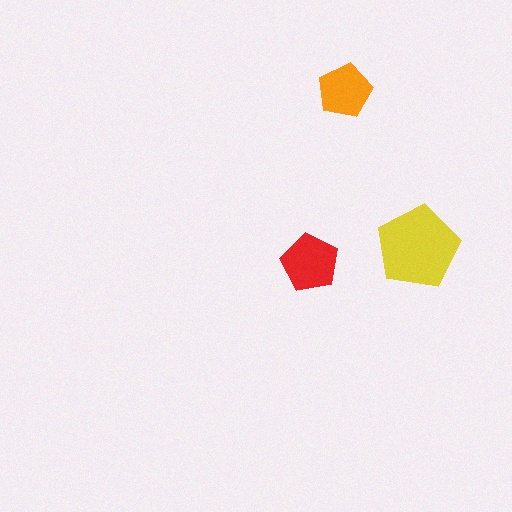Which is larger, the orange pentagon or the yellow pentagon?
The yellow one.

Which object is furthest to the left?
The red pentagon is leftmost.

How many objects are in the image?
There are 3 objects in the image.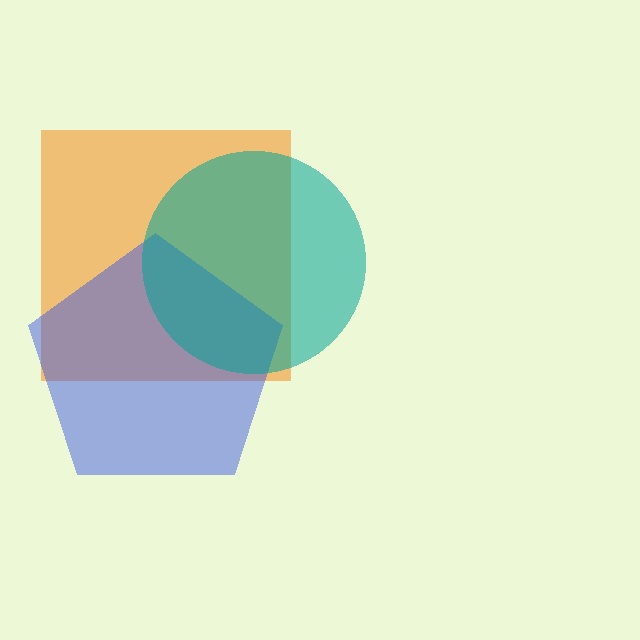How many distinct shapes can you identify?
There are 3 distinct shapes: an orange square, a blue pentagon, a teal circle.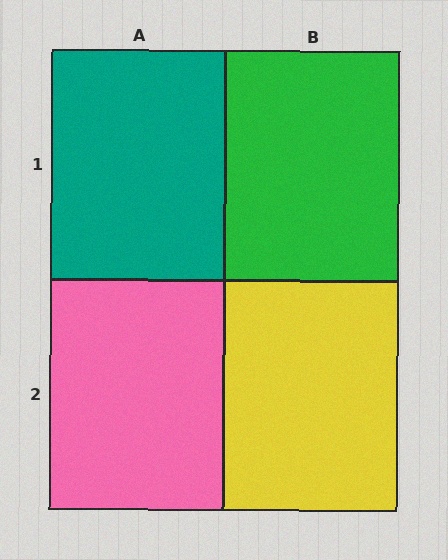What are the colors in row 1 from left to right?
Teal, green.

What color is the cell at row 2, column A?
Pink.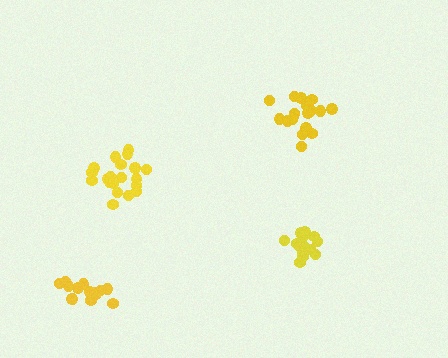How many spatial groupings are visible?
There are 4 spatial groupings.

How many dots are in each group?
Group 1: 18 dots, Group 2: 14 dots, Group 3: 20 dots, Group 4: 18 dots (70 total).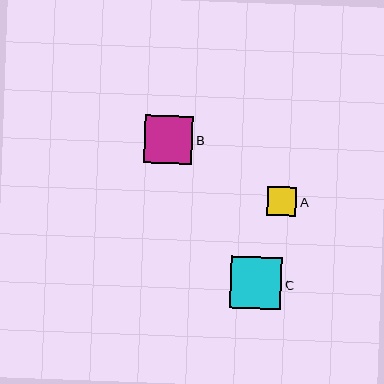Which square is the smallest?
Square A is the smallest with a size of approximately 29 pixels.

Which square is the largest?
Square C is the largest with a size of approximately 51 pixels.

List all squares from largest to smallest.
From largest to smallest: C, B, A.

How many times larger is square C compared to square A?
Square C is approximately 1.8 times the size of square A.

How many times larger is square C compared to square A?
Square C is approximately 1.8 times the size of square A.